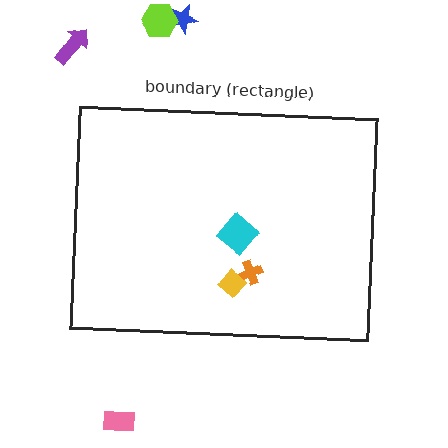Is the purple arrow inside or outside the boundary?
Outside.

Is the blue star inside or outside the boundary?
Outside.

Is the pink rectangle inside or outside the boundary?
Outside.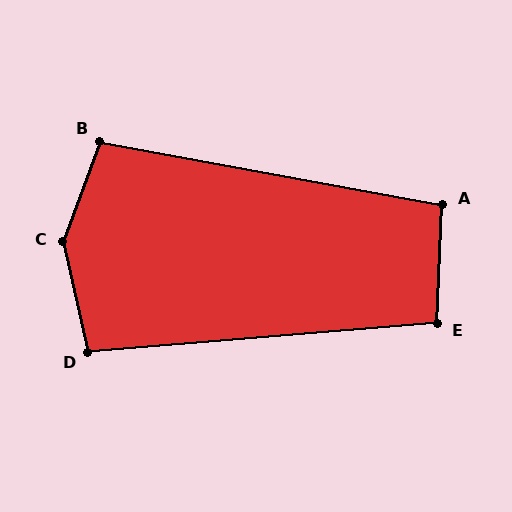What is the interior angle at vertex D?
Approximately 98 degrees (obtuse).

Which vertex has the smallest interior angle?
E, at approximately 97 degrees.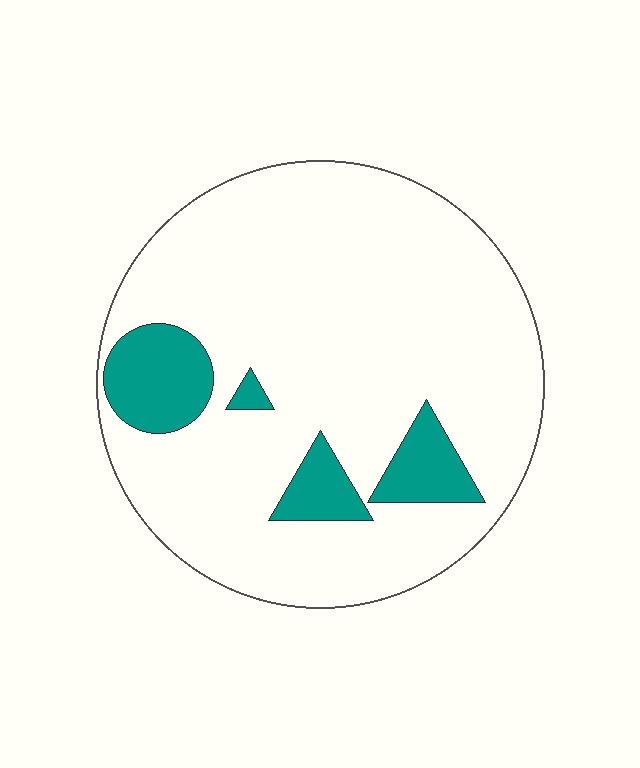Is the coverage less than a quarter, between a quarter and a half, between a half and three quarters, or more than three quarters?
Less than a quarter.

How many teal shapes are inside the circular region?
4.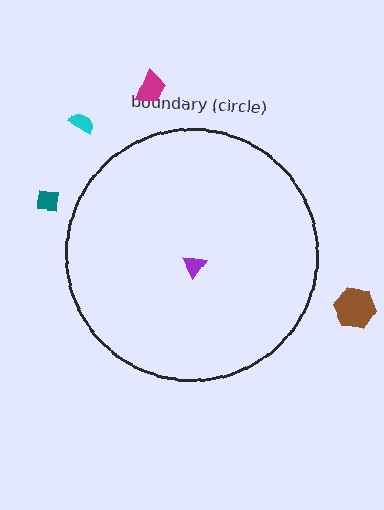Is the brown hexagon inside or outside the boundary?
Outside.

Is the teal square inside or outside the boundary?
Outside.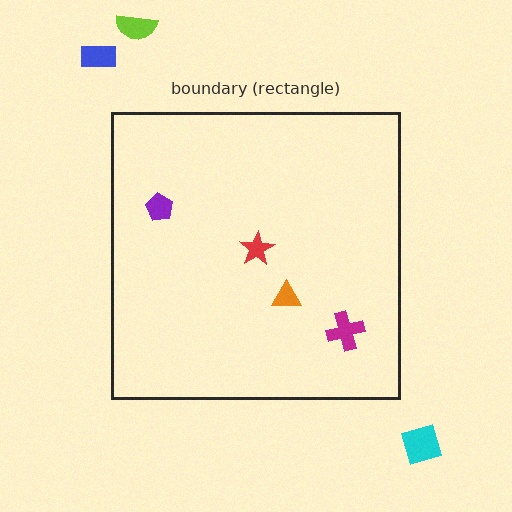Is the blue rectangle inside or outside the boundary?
Outside.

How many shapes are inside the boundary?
4 inside, 3 outside.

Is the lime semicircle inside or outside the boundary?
Outside.